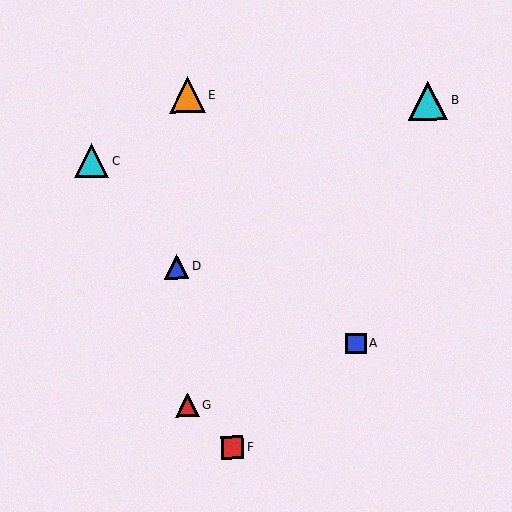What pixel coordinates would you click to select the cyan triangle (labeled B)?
Click at (428, 101) to select the cyan triangle B.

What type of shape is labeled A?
Shape A is a blue square.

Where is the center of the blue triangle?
The center of the blue triangle is at (177, 267).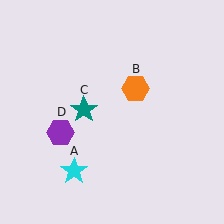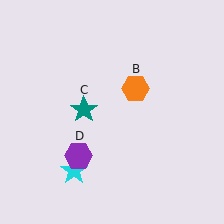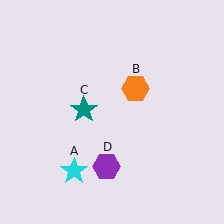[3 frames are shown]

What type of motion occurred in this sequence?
The purple hexagon (object D) rotated counterclockwise around the center of the scene.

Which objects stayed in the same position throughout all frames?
Cyan star (object A) and orange hexagon (object B) and teal star (object C) remained stationary.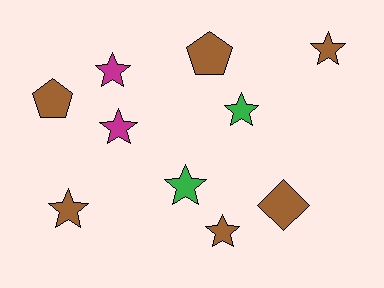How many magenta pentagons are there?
There are no magenta pentagons.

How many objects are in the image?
There are 10 objects.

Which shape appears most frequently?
Star, with 7 objects.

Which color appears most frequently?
Brown, with 6 objects.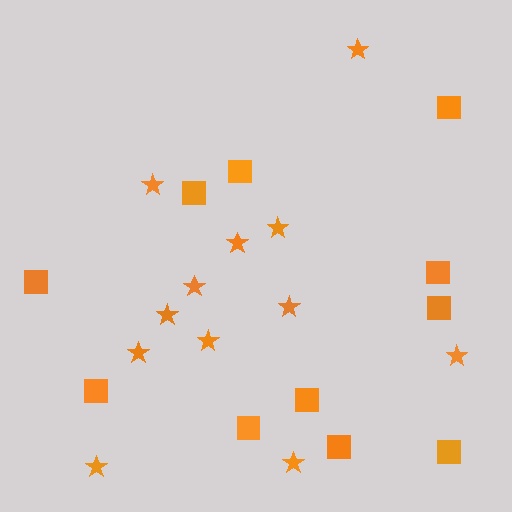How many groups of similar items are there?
There are 2 groups: one group of squares (11) and one group of stars (12).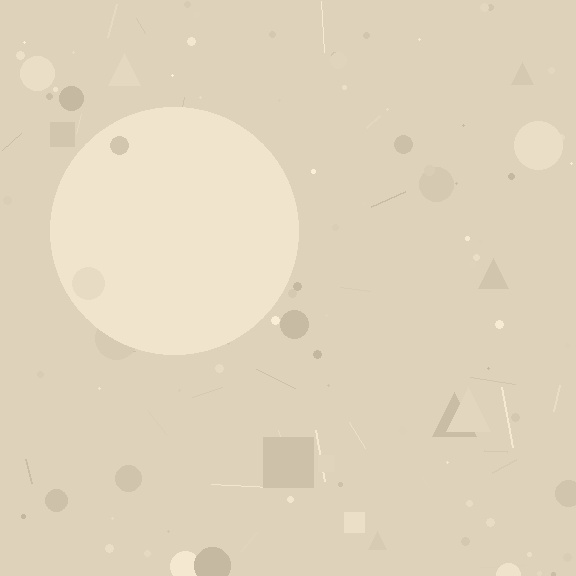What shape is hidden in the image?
A circle is hidden in the image.